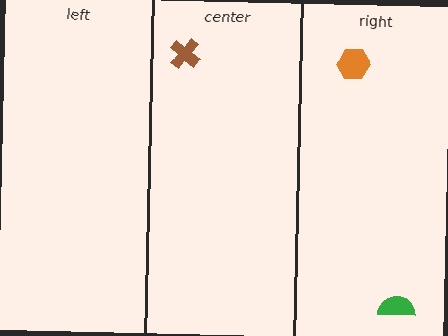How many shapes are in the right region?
2.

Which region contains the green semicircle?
The right region.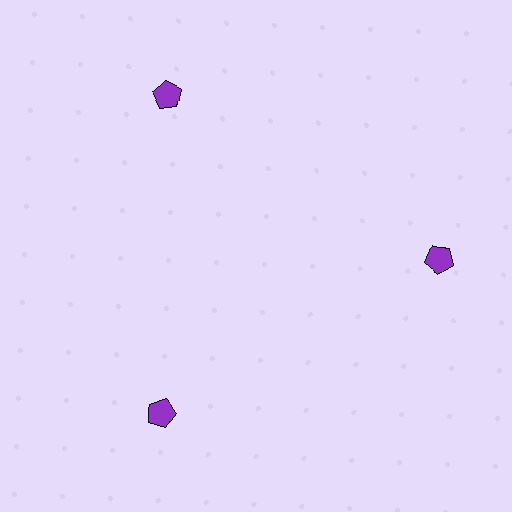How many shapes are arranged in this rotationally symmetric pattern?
There are 3 shapes, arranged in 3 groups of 1.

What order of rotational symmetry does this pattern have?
This pattern has 3-fold rotational symmetry.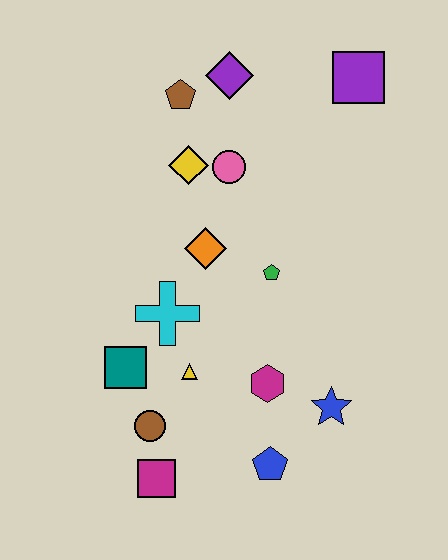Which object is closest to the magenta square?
The brown circle is closest to the magenta square.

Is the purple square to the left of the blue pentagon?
No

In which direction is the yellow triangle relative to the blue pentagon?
The yellow triangle is above the blue pentagon.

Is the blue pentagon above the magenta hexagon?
No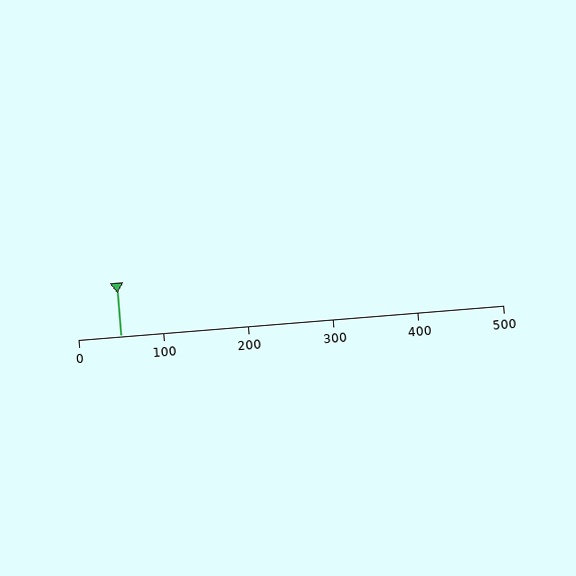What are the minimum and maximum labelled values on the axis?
The axis runs from 0 to 500.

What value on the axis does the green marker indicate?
The marker indicates approximately 50.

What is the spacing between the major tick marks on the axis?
The major ticks are spaced 100 apart.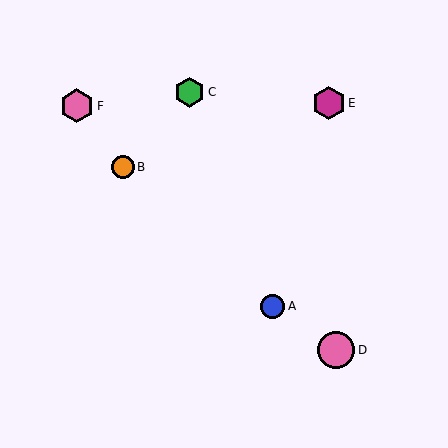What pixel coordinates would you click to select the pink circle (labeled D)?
Click at (336, 350) to select the pink circle D.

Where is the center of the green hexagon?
The center of the green hexagon is at (190, 92).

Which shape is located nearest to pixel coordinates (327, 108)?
The magenta hexagon (labeled E) at (329, 103) is nearest to that location.